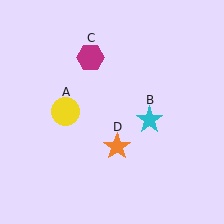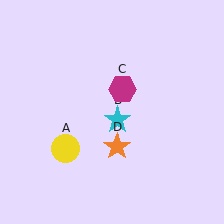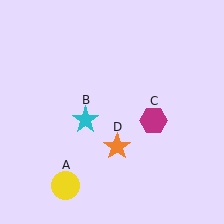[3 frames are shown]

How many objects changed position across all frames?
3 objects changed position: yellow circle (object A), cyan star (object B), magenta hexagon (object C).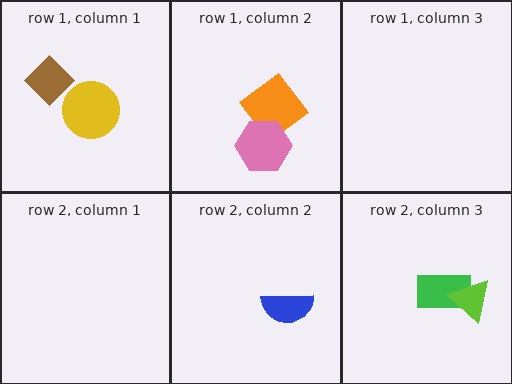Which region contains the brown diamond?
The row 1, column 1 region.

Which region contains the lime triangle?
The row 2, column 3 region.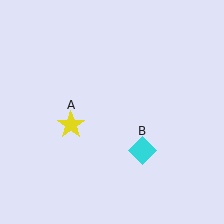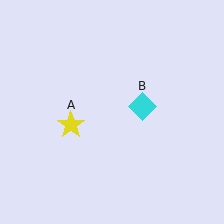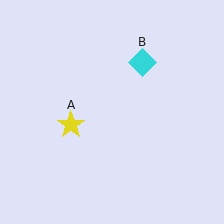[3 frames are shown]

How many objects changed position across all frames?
1 object changed position: cyan diamond (object B).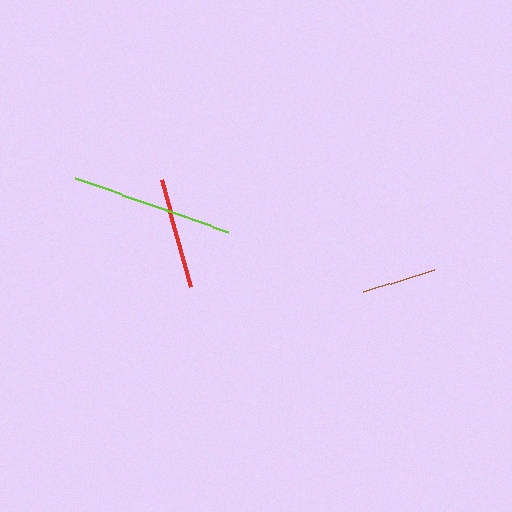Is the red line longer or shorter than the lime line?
The lime line is longer than the red line.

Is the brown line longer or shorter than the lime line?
The lime line is longer than the brown line.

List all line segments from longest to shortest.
From longest to shortest: lime, red, brown.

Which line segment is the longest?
The lime line is the longest at approximately 163 pixels.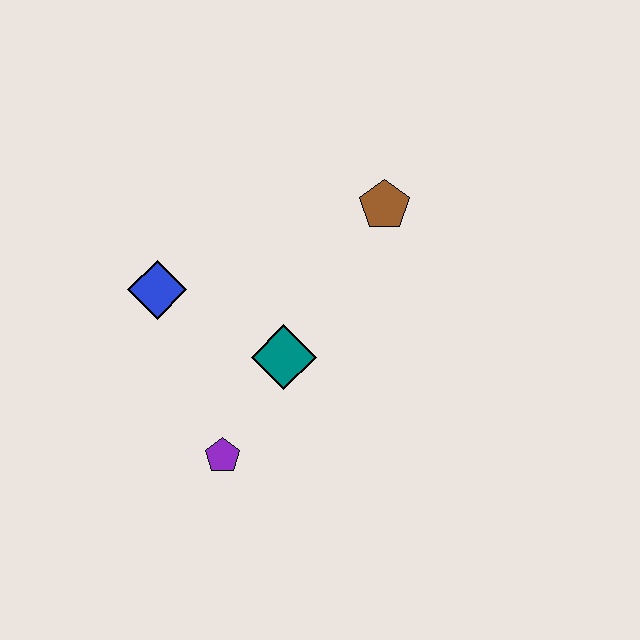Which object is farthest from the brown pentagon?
The purple pentagon is farthest from the brown pentagon.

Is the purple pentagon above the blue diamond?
No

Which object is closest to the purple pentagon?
The teal diamond is closest to the purple pentagon.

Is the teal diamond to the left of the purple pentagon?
No